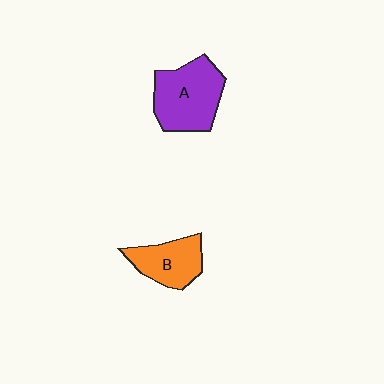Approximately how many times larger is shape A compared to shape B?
Approximately 1.5 times.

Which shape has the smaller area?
Shape B (orange).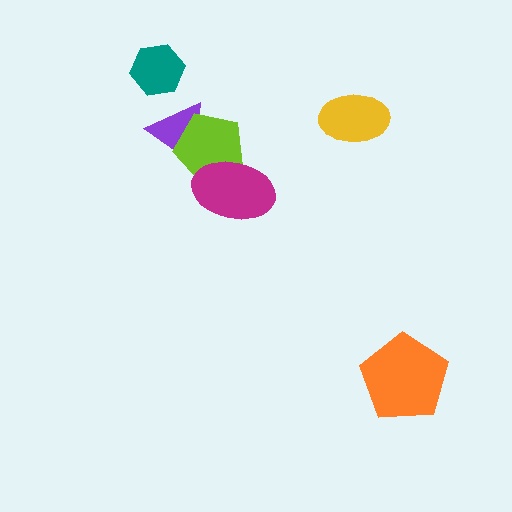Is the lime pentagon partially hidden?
Yes, it is partially covered by another shape.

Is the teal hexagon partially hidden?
No, no other shape covers it.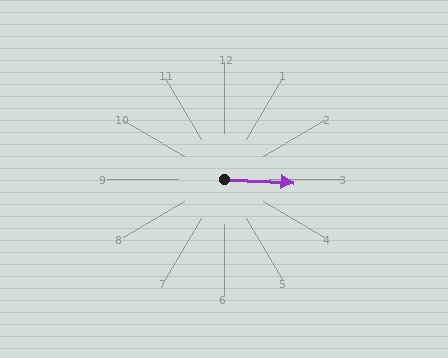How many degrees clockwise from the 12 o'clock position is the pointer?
Approximately 92 degrees.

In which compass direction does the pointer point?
East.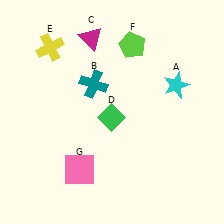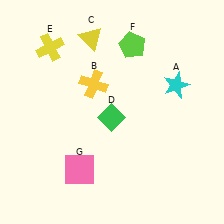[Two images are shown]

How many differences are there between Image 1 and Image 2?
There are 2 differences between the two images.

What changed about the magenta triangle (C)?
In Image 1, C is magenta. In Image 2, it changed to yellow.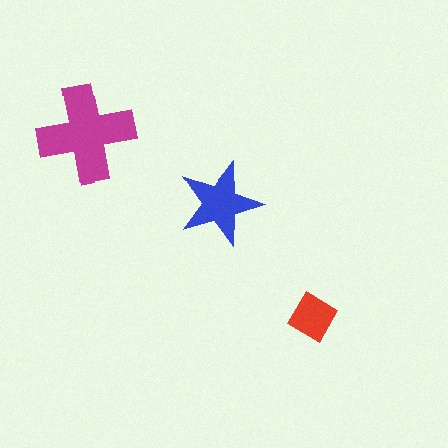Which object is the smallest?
The red diamond.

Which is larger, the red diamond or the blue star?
The blue star.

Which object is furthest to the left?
The magenta cross is leftmost.